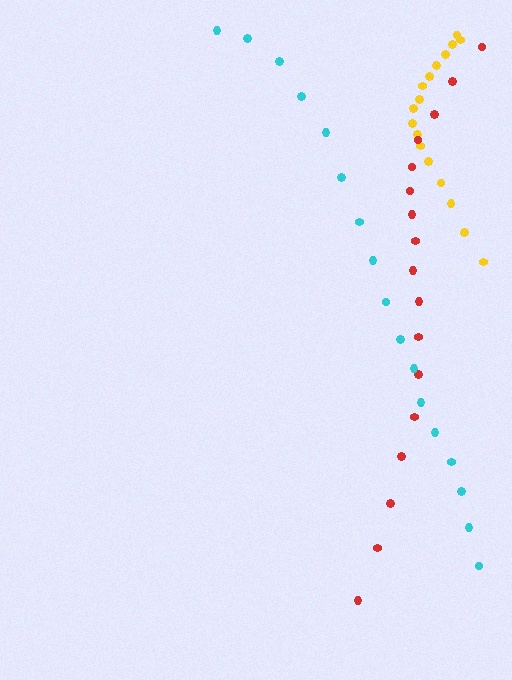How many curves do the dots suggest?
There are 3 distinct paths.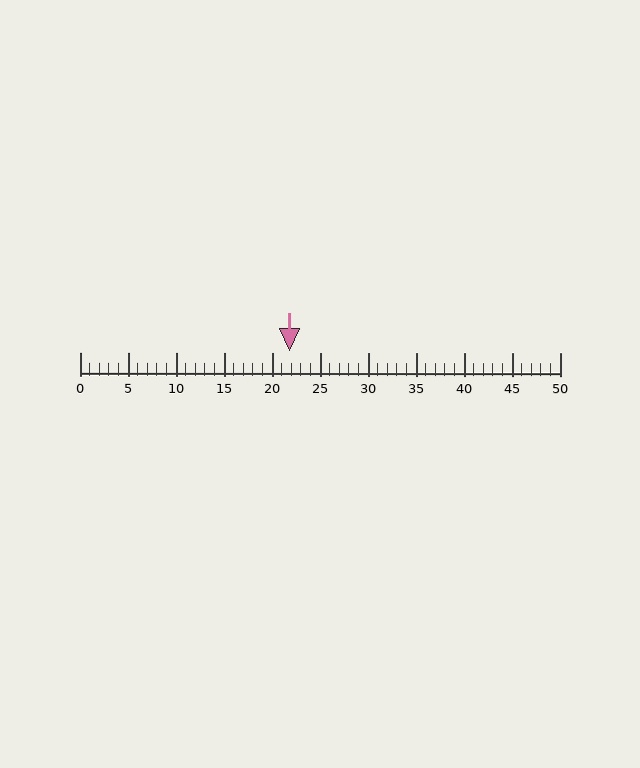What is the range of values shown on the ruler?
The ruler shows values from 0 to 50.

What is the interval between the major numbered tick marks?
The major tick marks are spaced 5 units apart.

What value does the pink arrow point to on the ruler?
The pink arrow points to approximately 22.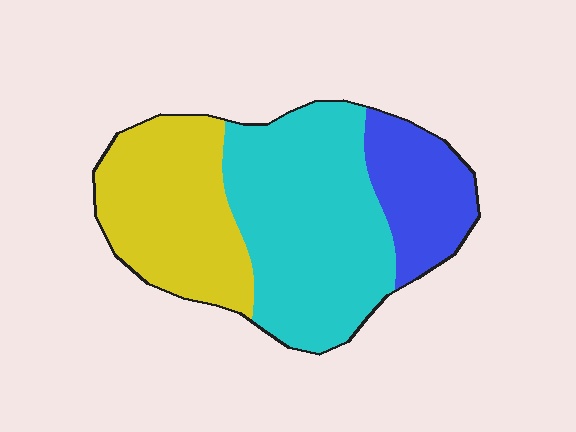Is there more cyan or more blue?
Cyan.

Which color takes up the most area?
Cyan, at roughly 45%.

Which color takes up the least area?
Blue, at roughly 20%.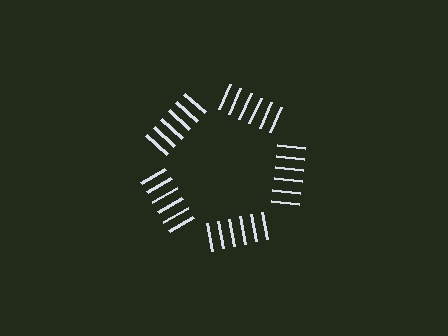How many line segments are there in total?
30 — 6 along each of the 5 edges.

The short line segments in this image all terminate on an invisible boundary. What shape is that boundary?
An illusory pentagon — the line segments terminate on its edges but no continuous stroke is drawn.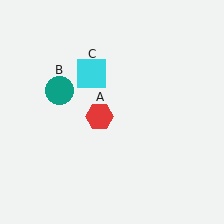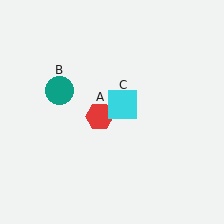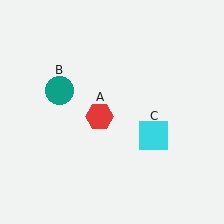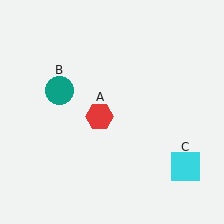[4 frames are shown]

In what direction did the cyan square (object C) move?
The cyan square (object C) moved down and to the right.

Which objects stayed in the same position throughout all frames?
Red hexagon (object A) and teal circle (object B) remained stationary.